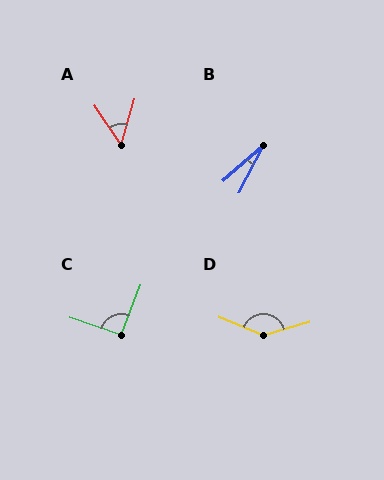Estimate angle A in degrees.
Approximately 50 degrees.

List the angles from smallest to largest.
B (21°), A (50°), C (92°), D (141°).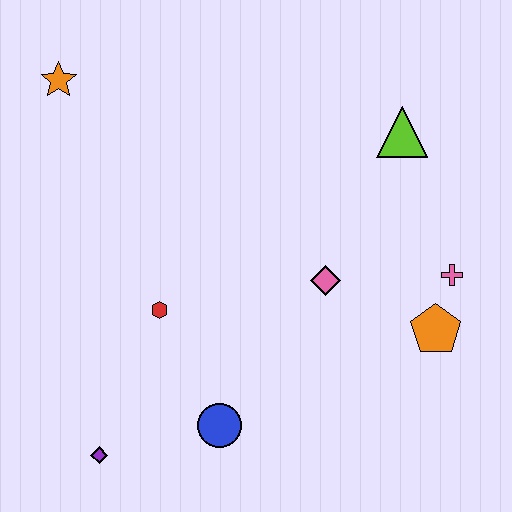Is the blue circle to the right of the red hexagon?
Yes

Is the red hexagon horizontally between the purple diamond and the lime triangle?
Yes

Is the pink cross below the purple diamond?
No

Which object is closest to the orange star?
The red hexagon is closest to the orange star.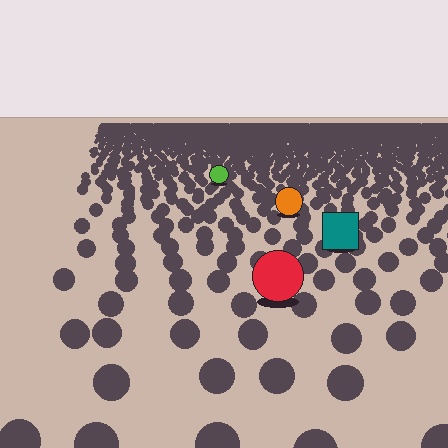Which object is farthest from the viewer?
The lime circle is farthest from the viewer. It appears smaller and the ground texture around it is denser.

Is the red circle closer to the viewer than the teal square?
Yes. The red circle is closer — you can tell from the texture gradient: the ground texture is coarser near it.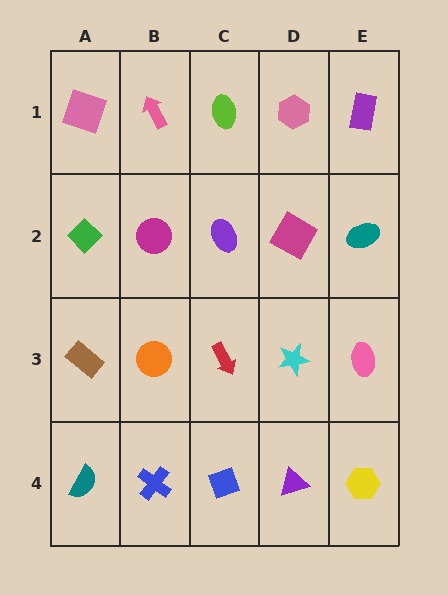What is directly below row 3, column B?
A blue cross.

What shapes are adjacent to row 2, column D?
A pink hexagon (row 1, column D), a cyan star (row 3, column D), a purple ellipse (row 2, column C), a teal ellipse (row 2, column E).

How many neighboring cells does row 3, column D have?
4.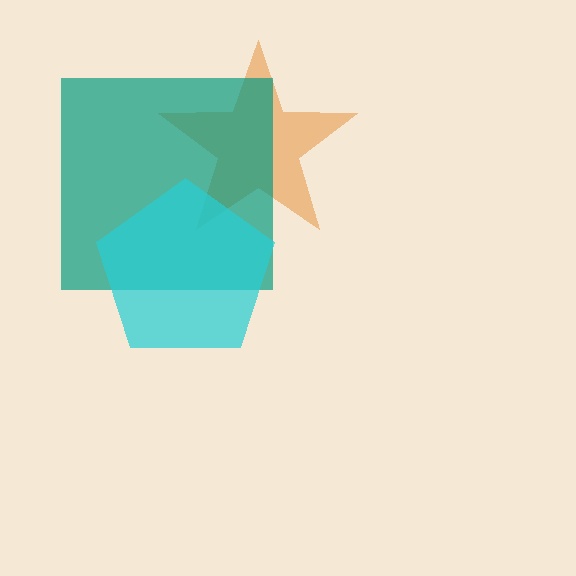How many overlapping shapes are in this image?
There are 3 overlapping shapes in the image.